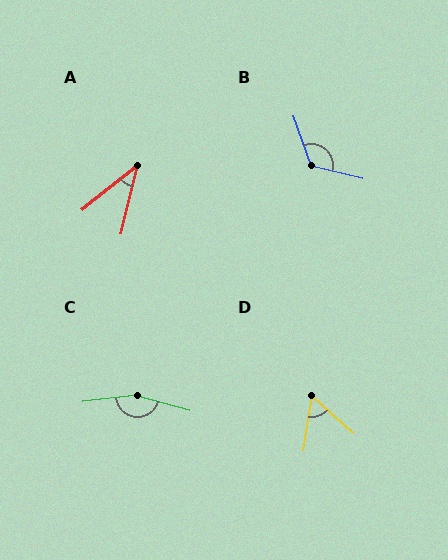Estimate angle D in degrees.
Approximately 57 degrees.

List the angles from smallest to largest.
A (37°), D (57°), B (124°), C (158°).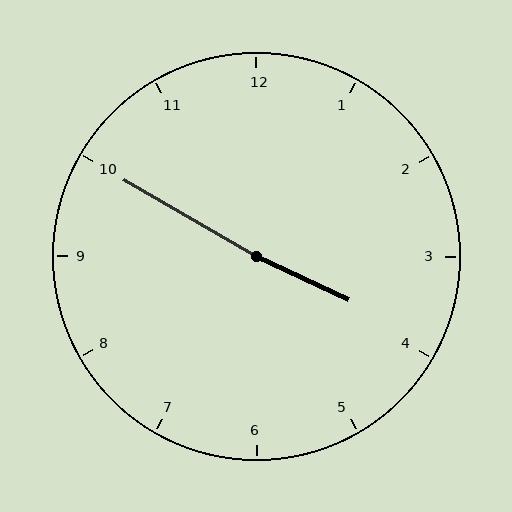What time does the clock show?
3:50.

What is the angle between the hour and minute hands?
Approximately 175 degrees.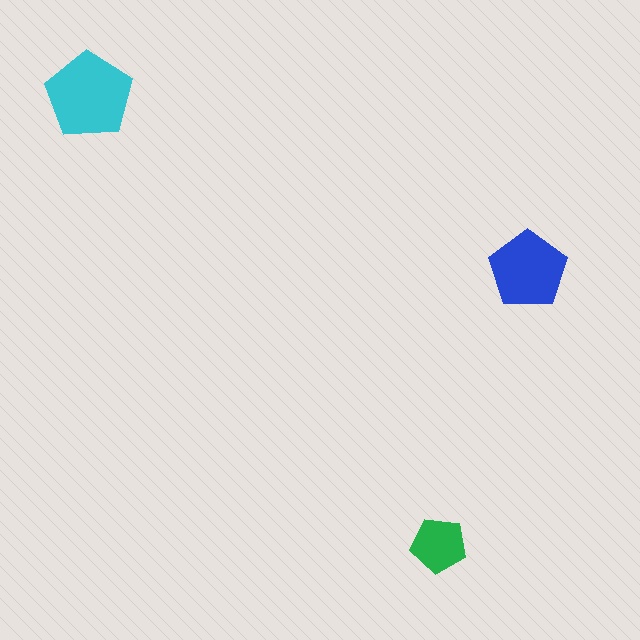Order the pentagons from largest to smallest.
the cyan one, the blue one, the green one.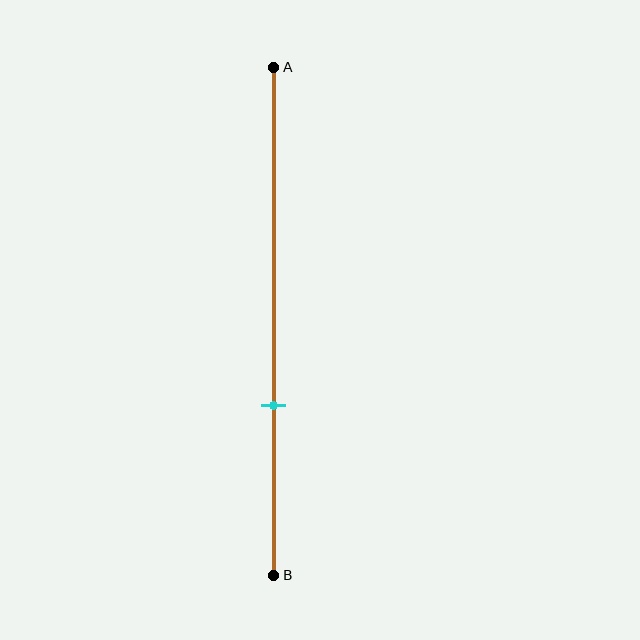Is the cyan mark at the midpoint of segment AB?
No, the mark is at about 65% from A, not at the 50% midpoint.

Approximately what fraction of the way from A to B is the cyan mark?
The cyan mark is approximately 65% of the way from A to B.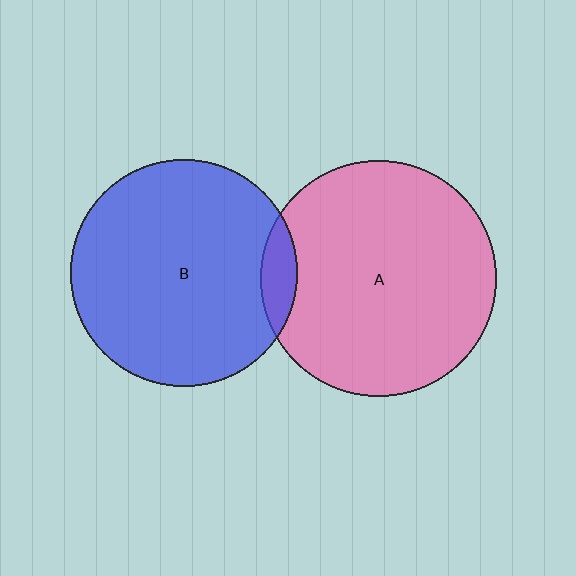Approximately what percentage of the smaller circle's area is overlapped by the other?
Approximately 10%.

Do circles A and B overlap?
Yes.